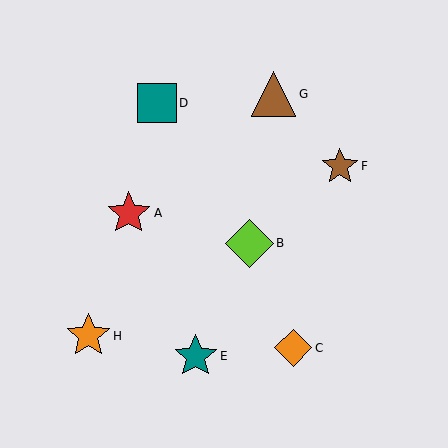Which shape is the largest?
The lime diamond (labeled B) is the largest.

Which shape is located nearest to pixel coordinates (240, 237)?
The lime diamond (labeled B) at (250, 243) is nearest to that location.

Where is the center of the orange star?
The center of the orange star is at (88, 336).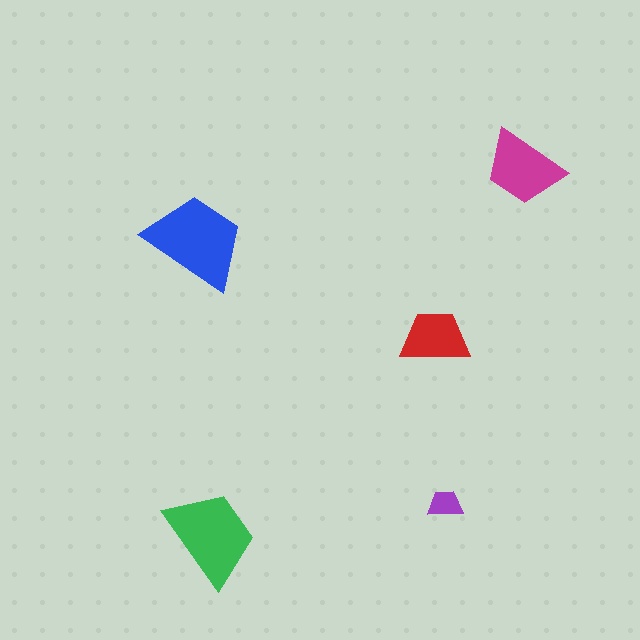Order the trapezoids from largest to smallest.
the blue one, the green one, the magenta one, the red one, the purple one.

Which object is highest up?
The magenta trapezoid is topmost.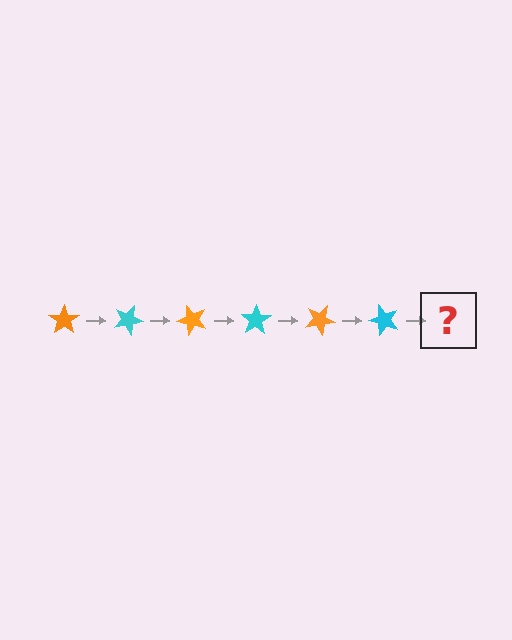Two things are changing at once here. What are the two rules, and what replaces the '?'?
The two rules are that it rotates 25 degrees each step and the color cycles through orange and cyan. The '?' should be an orange star, rotated 150 degrees from the start.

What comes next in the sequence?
The next element should be an orange star, rotated 150 degrees from the start.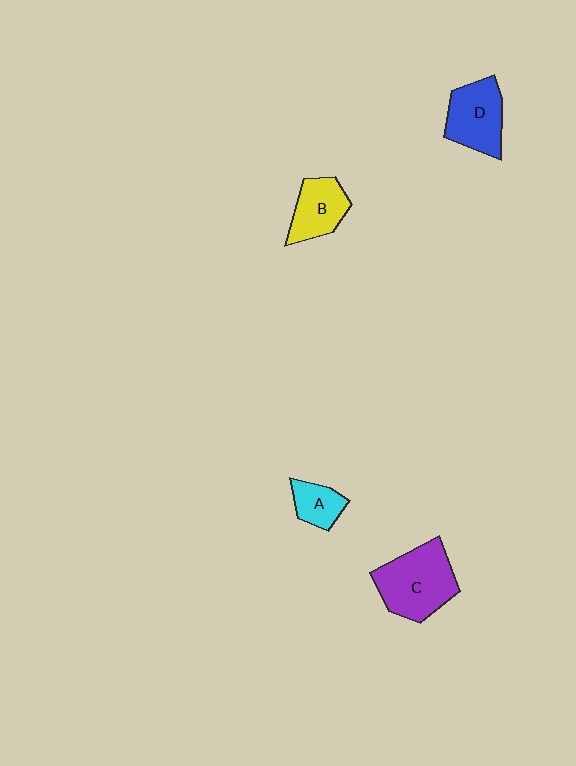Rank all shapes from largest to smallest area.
From largest to smallest: C (purple), D (blue), B (yellow), A (cyan).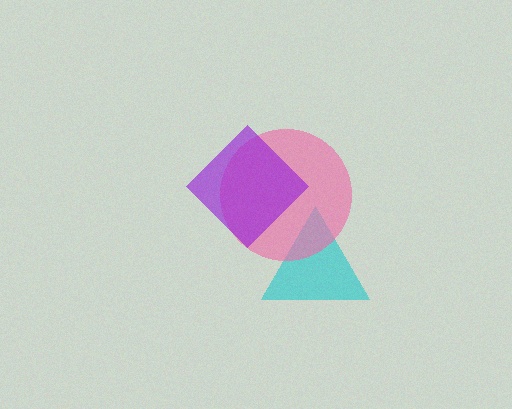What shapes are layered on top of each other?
The layered shapes are: a cyan triangle, a pink circle, a purple diamond.